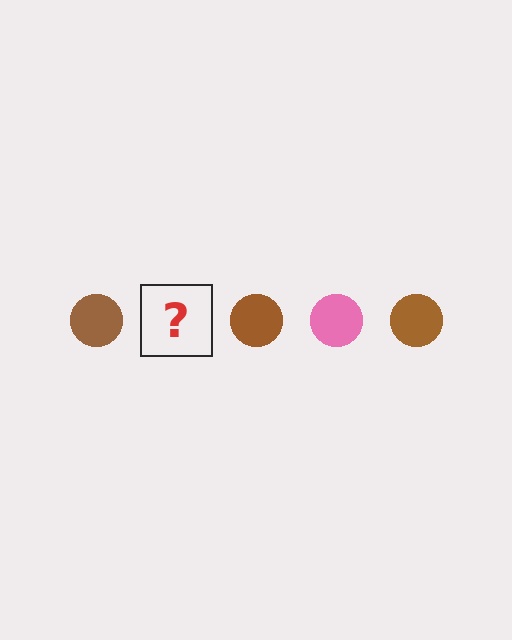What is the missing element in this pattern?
The missing element is a pink circle.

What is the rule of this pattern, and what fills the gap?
The rule is that the pattern cycles through brown, pink circles. The gap should be filled with a pink circle.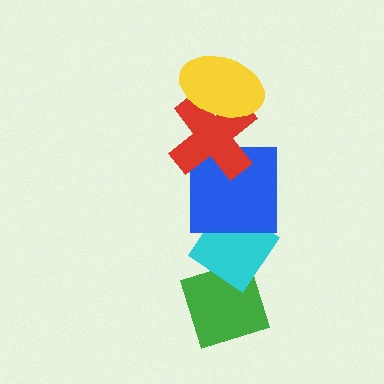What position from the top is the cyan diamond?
The cyan diamond is 4th from the top.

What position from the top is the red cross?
The red cross is 2nd from the top.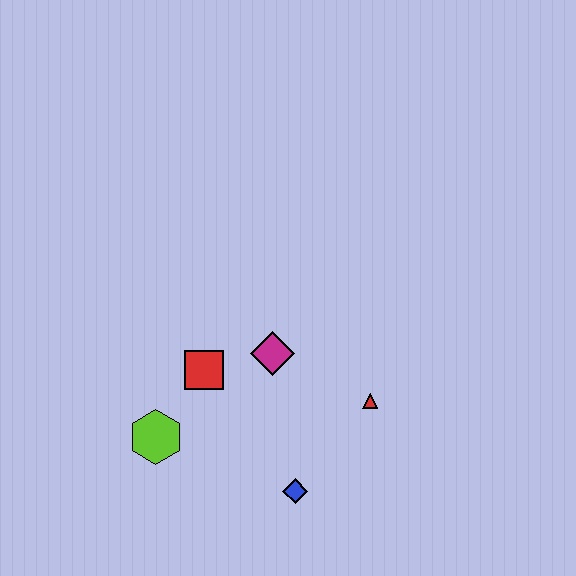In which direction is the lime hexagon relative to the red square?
The lime hexagon is below the red square.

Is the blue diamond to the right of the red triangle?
No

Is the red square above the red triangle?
Yes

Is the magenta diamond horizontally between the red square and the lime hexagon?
No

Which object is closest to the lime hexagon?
The red square is closest to the lime hexagon.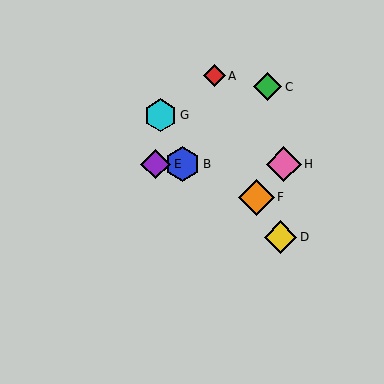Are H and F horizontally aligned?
No, H is at y≈164 and F is at y≈197.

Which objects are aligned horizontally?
Objects B, E, H are aligned horizontally.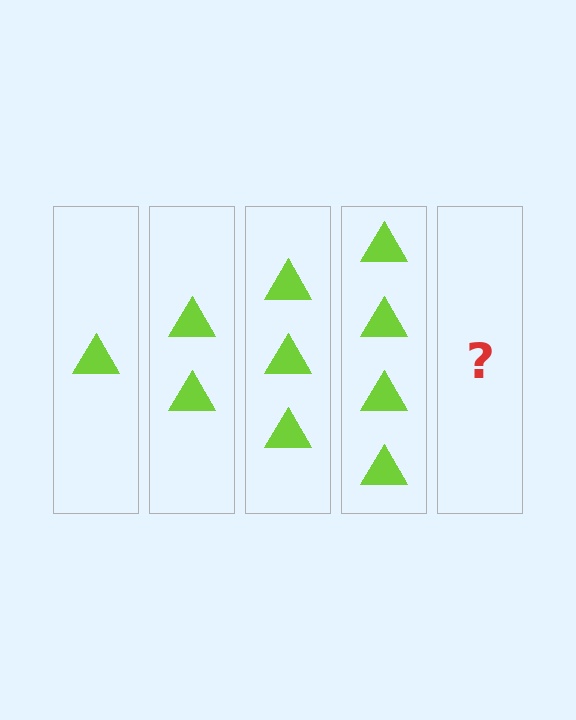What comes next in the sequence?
The next element should be 5 triangles.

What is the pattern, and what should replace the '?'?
The pattern is that each step adds one more triangle. The '?' should be 5 triangles.